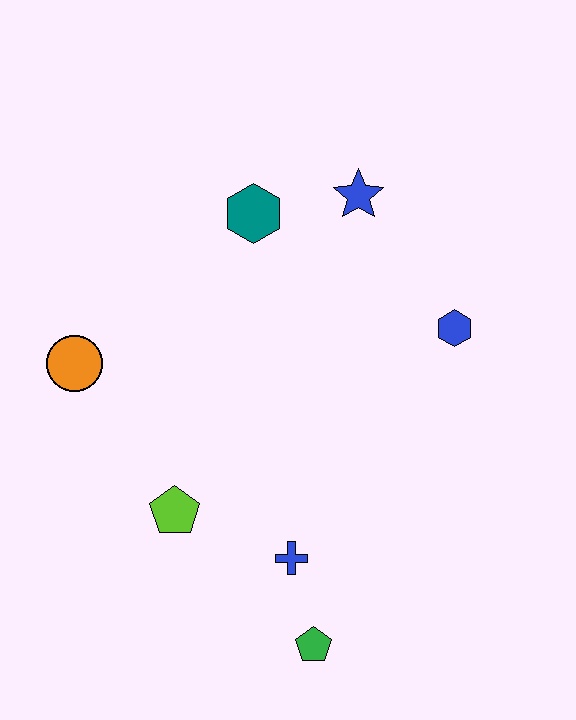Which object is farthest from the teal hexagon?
The green pentagon is farthest from the teal hexagon.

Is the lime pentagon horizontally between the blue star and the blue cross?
No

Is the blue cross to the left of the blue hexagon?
Yes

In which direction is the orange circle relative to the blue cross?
The orange circle is to the left of the blue cross.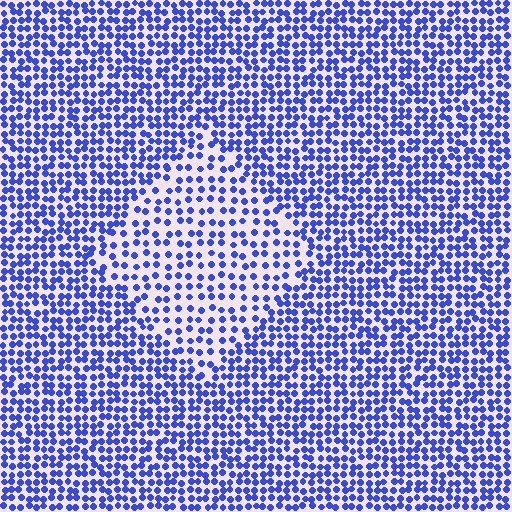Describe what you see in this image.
The image contains small blue elements arranged at two different densities. A diamond-shaped region is visible where the elements are less densely packed than the surrounding area.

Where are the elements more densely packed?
The elements are more densely packed outside the diamond boundary.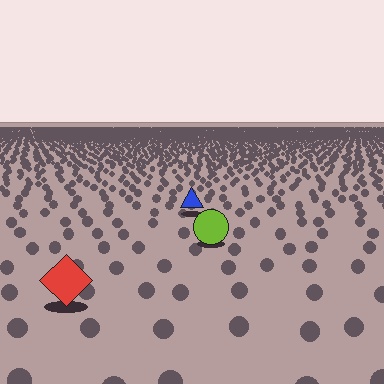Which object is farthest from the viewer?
The blue triangle is farthest from the viewer. It appears smaller and the ground texture around it is denser.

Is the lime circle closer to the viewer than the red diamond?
No. The red diamond is closer — you can tell from the texture gradient: the ground texture is coarser near it.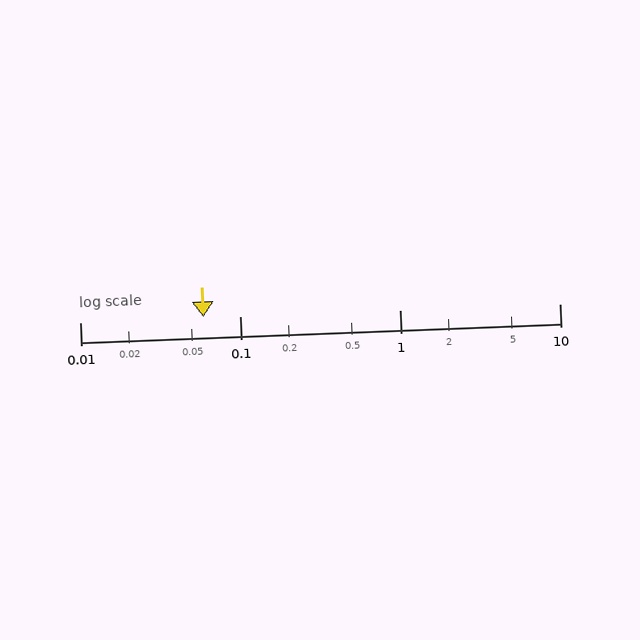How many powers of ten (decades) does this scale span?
The scale spans 3 decades, from 0.01 to 10.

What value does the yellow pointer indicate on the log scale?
The pointer indicates approximately 0.059.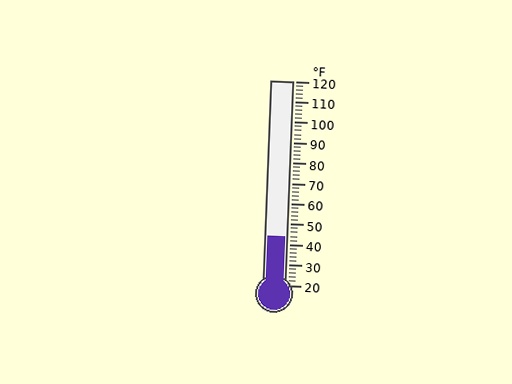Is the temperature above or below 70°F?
The temperature is below 70°F.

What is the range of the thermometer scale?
The thermometer scale ranges from 20°F to 120°F.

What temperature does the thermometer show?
The thermometer shows approximately 44°F.